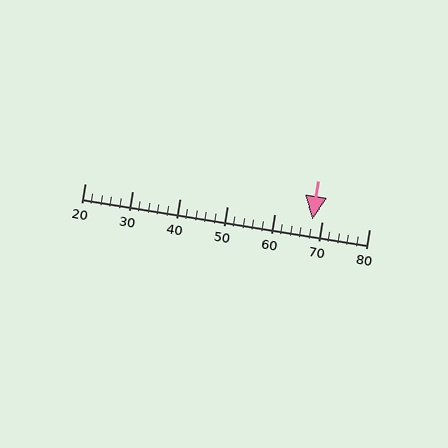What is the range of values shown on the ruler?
The ruler shows values from 20 to 80.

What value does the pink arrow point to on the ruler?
The pink arrow points to approximately 68.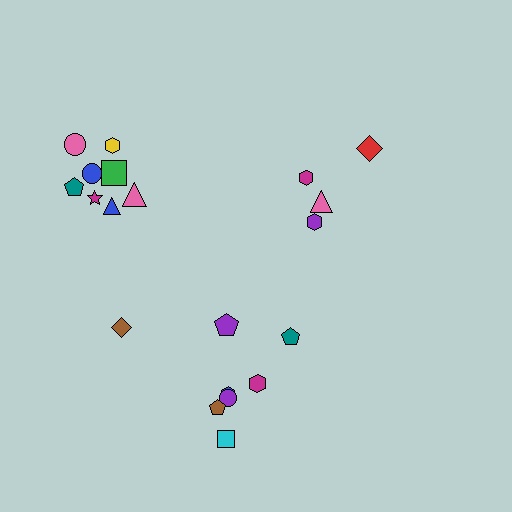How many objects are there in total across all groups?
There are 20 objects.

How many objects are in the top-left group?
There are 8 objects.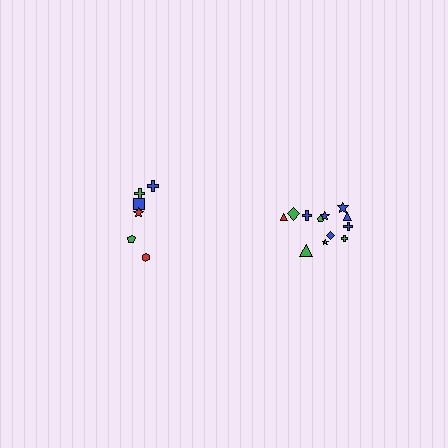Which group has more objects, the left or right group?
The right group.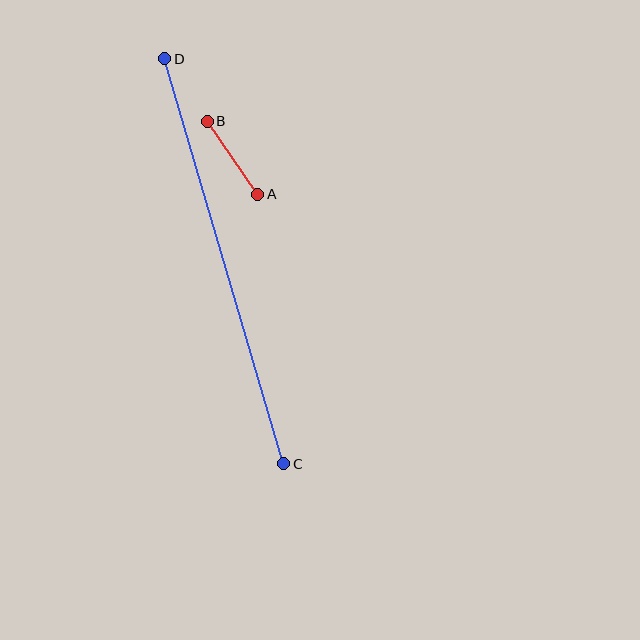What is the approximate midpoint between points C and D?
The midpoint is at approximately (224, 261) pixels.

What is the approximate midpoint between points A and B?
The midpoint is at approximately (232, 158) pixels.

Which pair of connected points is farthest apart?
Points C and D are farthest apart.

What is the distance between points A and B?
The distance is approximately 89 pixels.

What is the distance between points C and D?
The distance is approximately 422 pixels.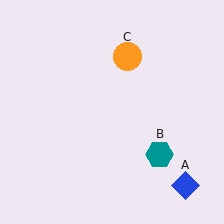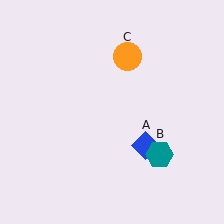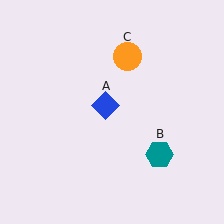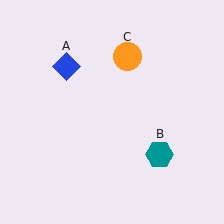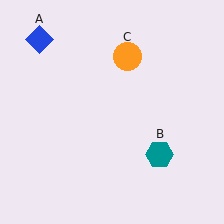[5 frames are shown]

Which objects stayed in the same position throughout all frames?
Teal hexagon (object B) and orange circle (object C) remained stationary.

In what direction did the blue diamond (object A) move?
The blue diamond (object A) moved up and to the left.